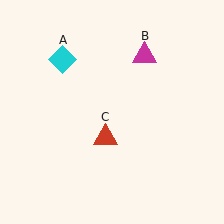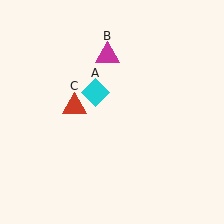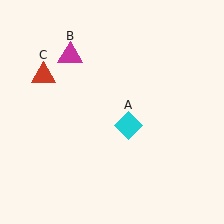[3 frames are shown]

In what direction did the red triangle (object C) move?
The red triangle (object C) moved up and to the left.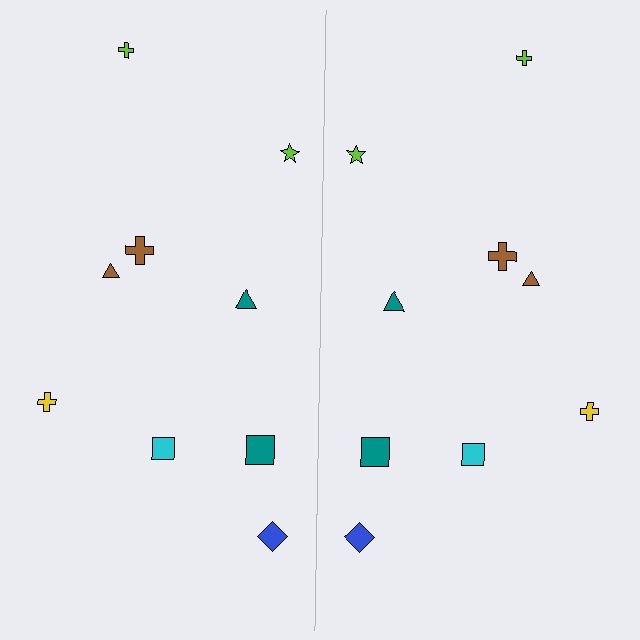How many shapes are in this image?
There are 18 shapes in this image.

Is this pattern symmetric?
Yes, this pattern has bilateral (reflection) symmetry.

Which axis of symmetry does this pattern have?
The pattern has a vertical axis of symmetry running through the center of the image.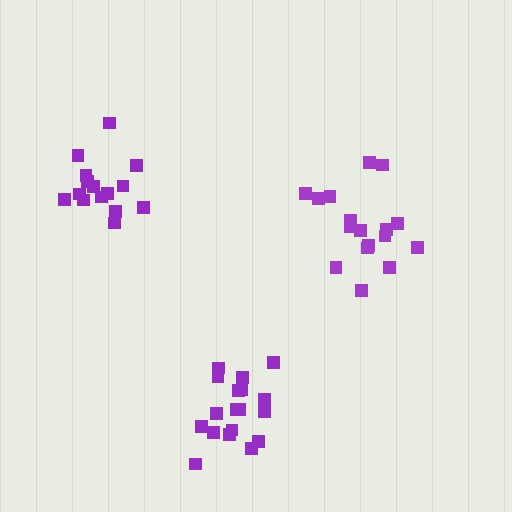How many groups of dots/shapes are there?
There are 3 groups.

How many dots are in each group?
Group 1: 18 dots, Group 2: 15 dots, Group 3: 17 dots (50 total).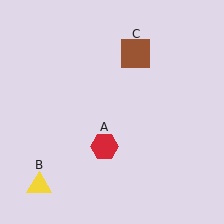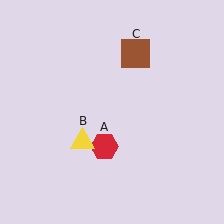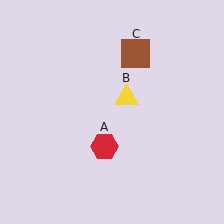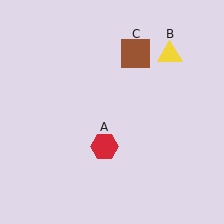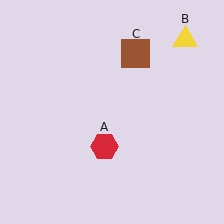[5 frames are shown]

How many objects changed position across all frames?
1 object changed position: yellow triangle (object B).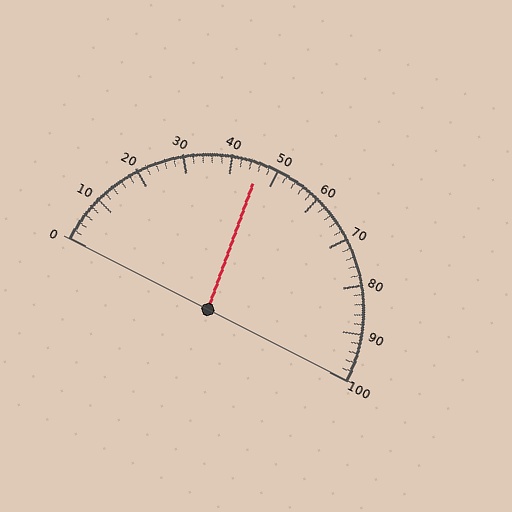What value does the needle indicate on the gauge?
The needle indicates approximately 46.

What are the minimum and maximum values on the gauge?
The gauge ranges from 0 to 100.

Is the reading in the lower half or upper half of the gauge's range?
The reading is in the lower half of the range (0 to 100).